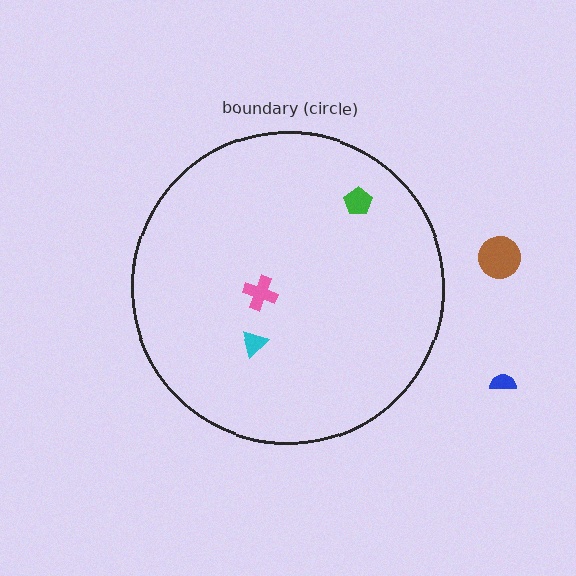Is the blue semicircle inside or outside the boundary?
Outside.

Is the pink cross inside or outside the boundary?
Inside.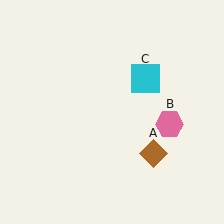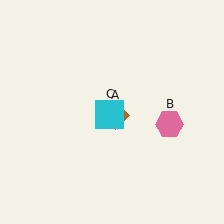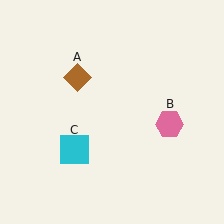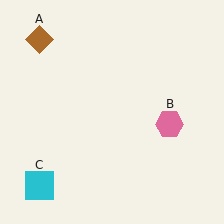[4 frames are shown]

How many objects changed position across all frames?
2 objects changed position: brown diamond (object A), cyan square (object C).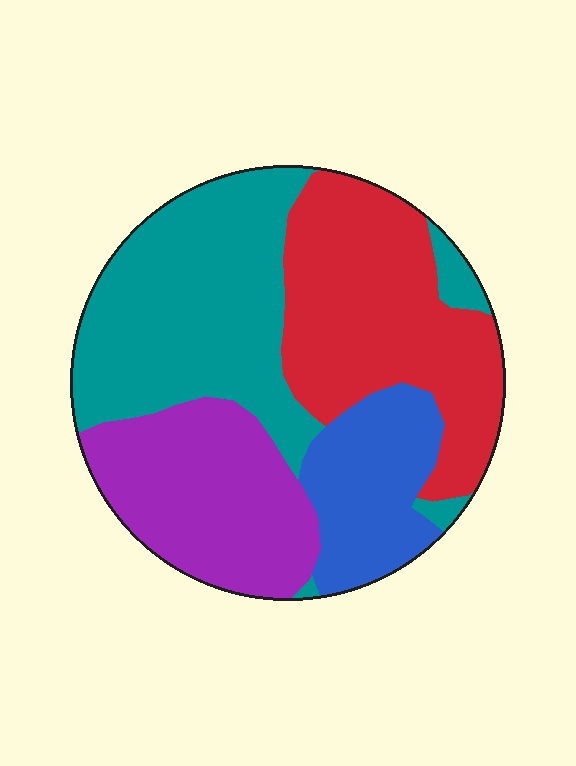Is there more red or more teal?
Teal.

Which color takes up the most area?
Teal, at roughly 35%.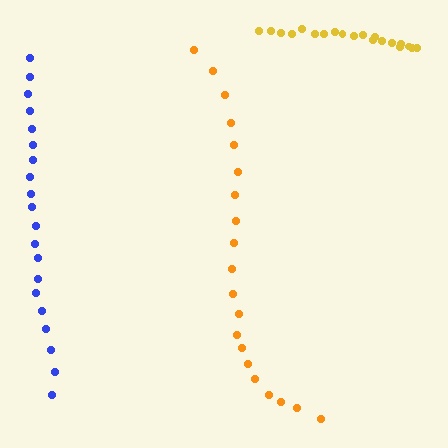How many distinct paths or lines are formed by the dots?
There are 3 distinct paths.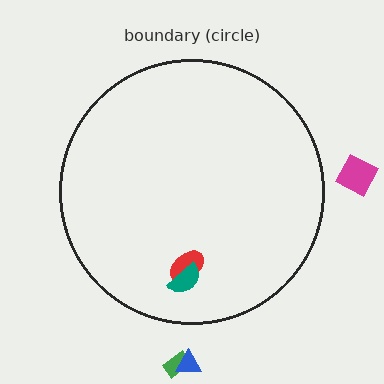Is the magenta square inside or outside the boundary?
Outside.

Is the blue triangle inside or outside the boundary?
Outside.